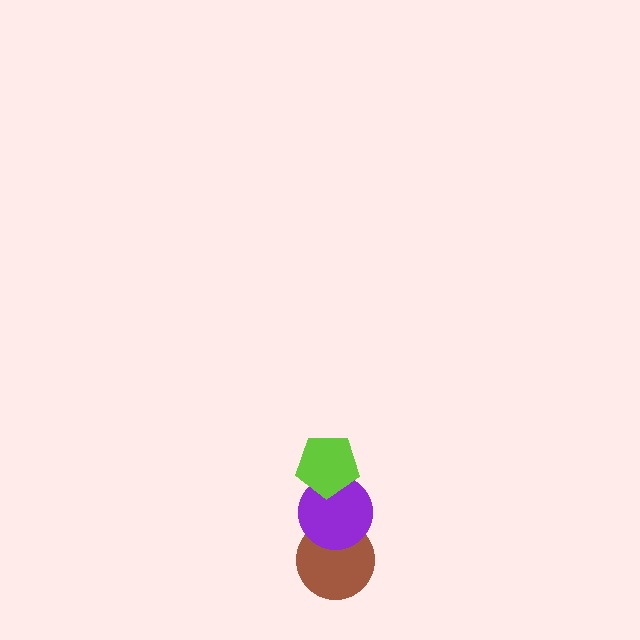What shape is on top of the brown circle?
The purple circle is on top of the brown circle.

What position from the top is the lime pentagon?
The lime pentagon is 1st from the top.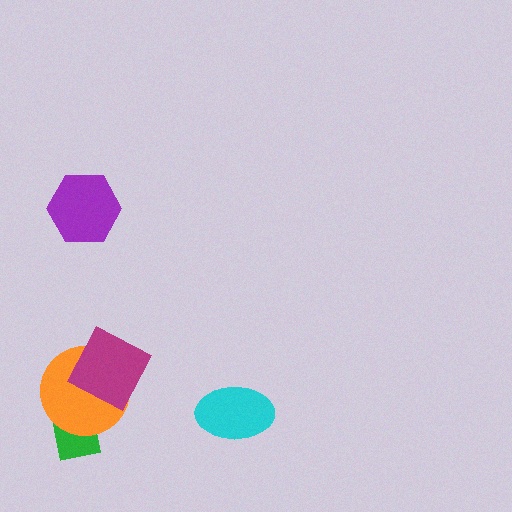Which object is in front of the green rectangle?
The orange circle is in front of the green rectangle.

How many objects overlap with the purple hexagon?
0 objects overlap with the purple hexagon.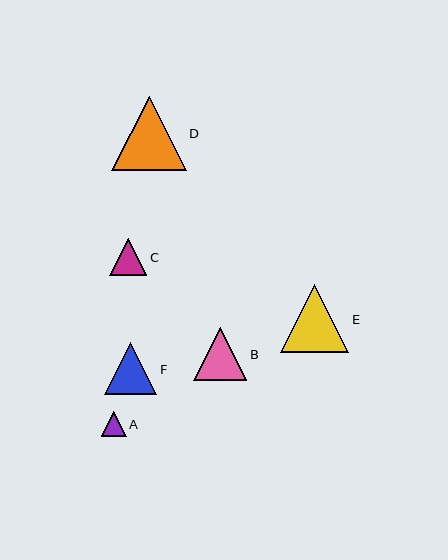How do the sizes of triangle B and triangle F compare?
Triangle B and triangle F are approximately the same size.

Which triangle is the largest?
Triangle D is the largest with a size of approximately 74 pixels.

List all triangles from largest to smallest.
From largest to smallest: D, E, B, F, C, A.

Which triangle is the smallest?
Triangle A is the smallest with a size of approximately 25 pixels.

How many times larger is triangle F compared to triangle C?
Triangle F is approximately 1.4 times the size of triangle C.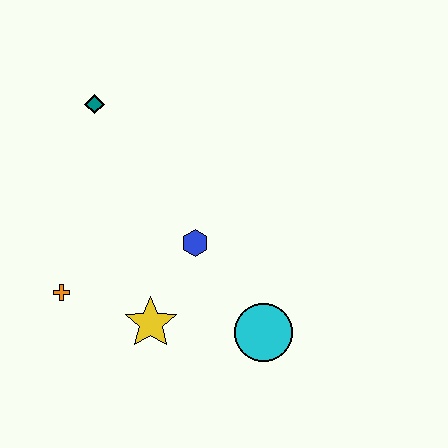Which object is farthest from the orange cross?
The cyan circle is farthest from the orange cross.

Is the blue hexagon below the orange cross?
No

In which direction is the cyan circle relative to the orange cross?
The cyan circle is to the right of the orange cross.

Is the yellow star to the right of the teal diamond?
Yes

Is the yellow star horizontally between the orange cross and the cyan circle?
Yes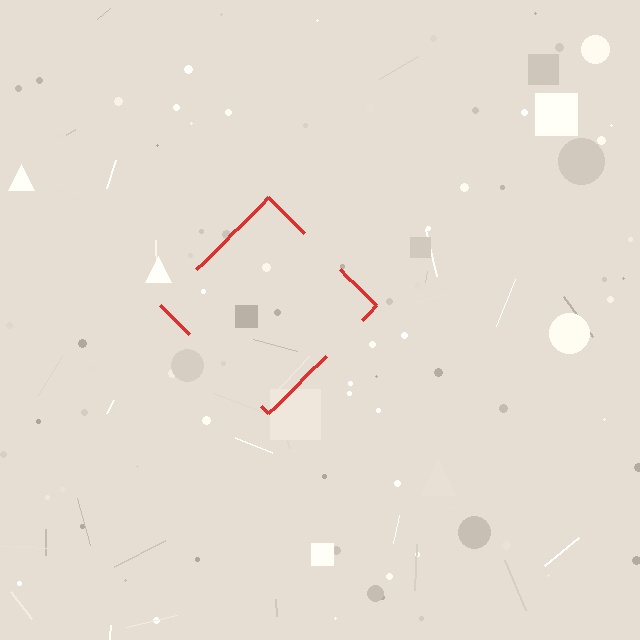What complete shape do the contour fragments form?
The contour fragments form a diamond.